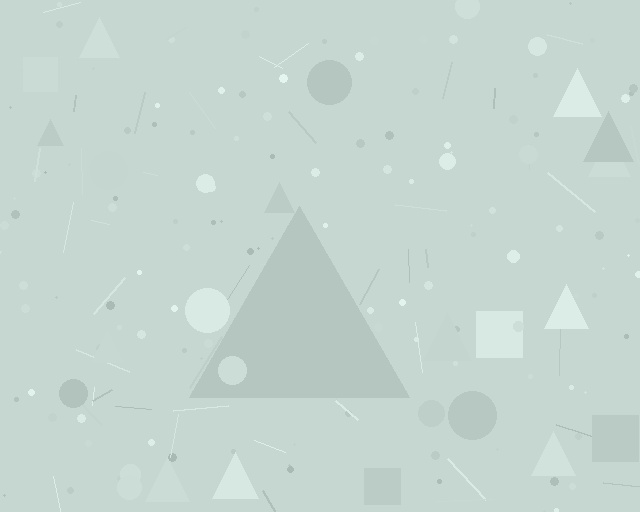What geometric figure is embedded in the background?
A triangle is embedded in the background.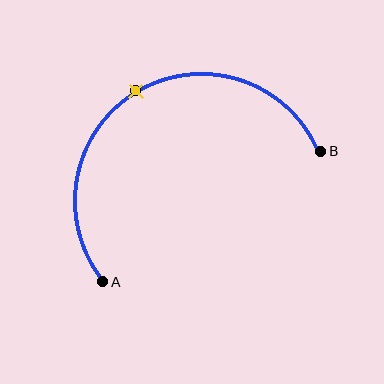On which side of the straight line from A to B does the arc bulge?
The arc bulges above the straight line connecting A and B.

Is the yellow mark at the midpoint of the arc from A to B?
Yes. The yellow mark lies on the arc at equal arc-length from both A and B — it is the arc midpoint.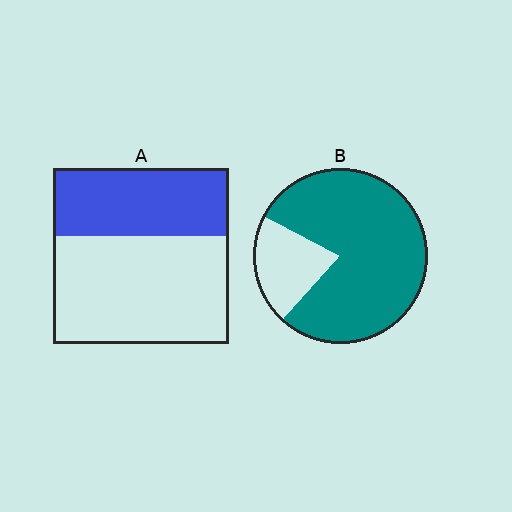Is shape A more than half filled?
No.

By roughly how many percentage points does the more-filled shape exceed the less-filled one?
By roughly 40 percentage points (B over A).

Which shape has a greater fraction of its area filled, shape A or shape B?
Shape B.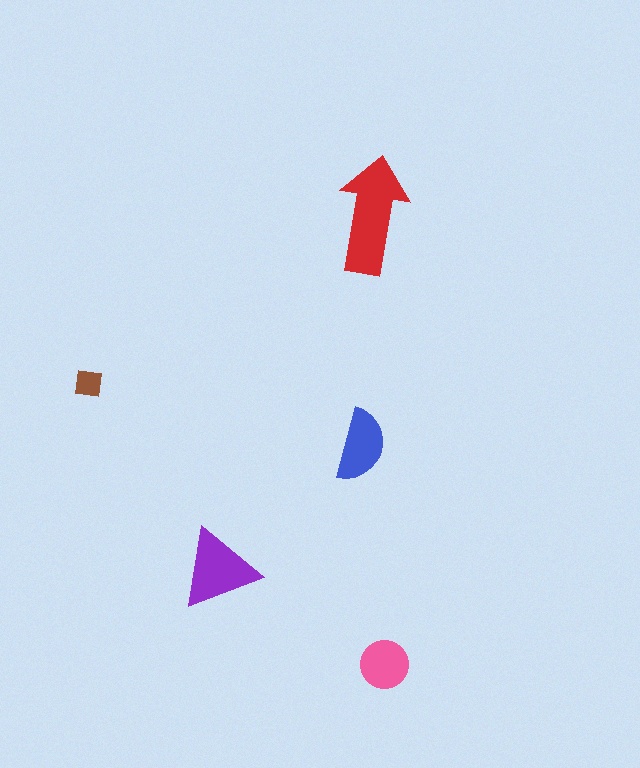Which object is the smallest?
The brown square.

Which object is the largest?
The red arrow.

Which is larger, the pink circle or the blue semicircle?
The blue semicircle.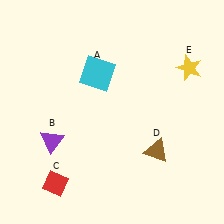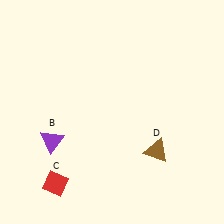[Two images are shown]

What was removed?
The yellow star (E), the cyan square (A) were removed in Image 2.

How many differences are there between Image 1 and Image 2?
There are 2 differences between the two images.